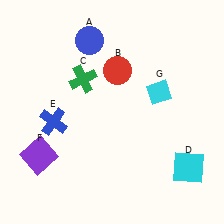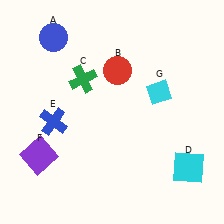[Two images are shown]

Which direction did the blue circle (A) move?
The blue circle (A) moved left.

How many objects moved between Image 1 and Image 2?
1 object moved between the two images.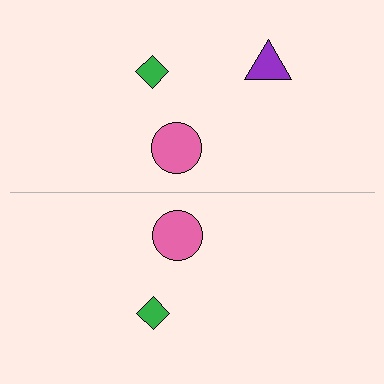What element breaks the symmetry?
A purple triangle is missing from the bottom side.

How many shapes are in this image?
There are 5 shapes in this image.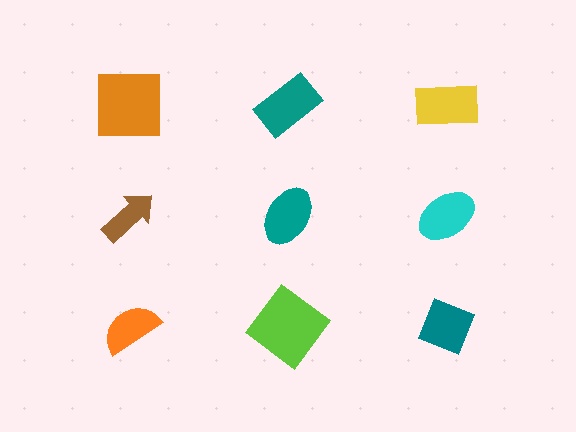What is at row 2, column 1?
A brown arrow.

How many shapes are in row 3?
3 shapes.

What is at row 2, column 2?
A teal ellipse.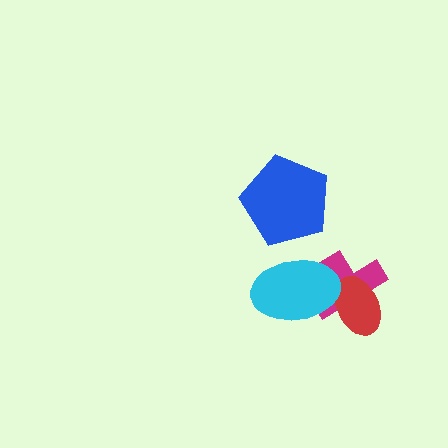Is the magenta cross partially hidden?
Yes, it is partially covered by another shape.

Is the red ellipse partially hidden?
Yes, it is partially covered by another shape.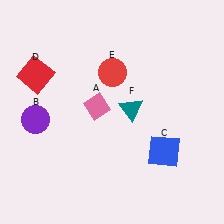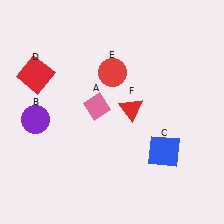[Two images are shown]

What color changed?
The triangle (F) changed from teal in Image 1 to red in Image 2.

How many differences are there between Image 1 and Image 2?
There is 1 difference between the two images.